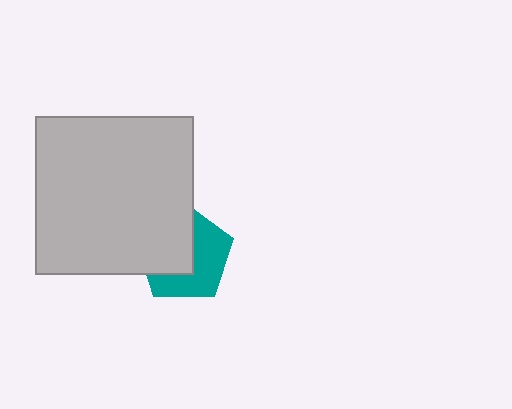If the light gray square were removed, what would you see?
You would see the complete teal pentagon.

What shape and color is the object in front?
The object in front is a light gray square.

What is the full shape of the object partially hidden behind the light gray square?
The partially hidden object is a teal pentagon.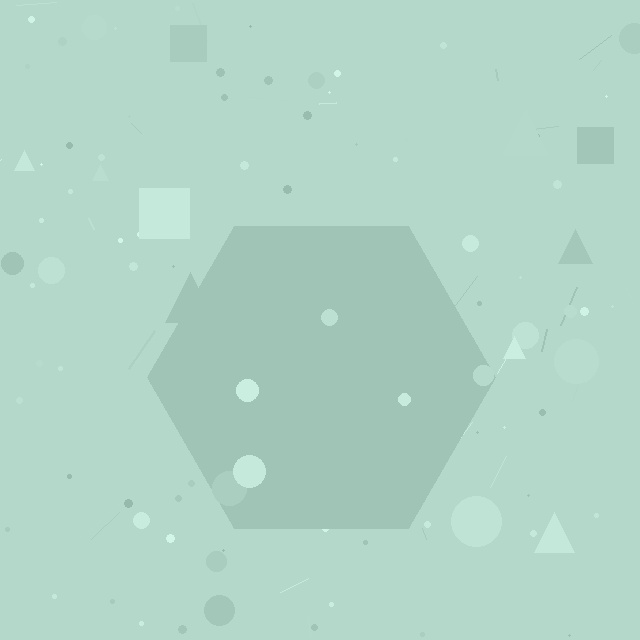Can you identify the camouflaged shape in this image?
The camouflaged shape is a hexagon.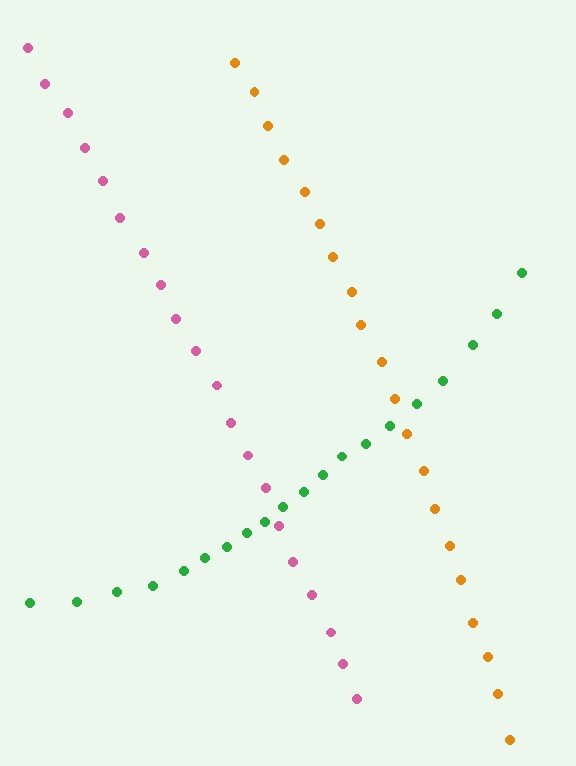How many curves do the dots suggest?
There are 3 distinct paths.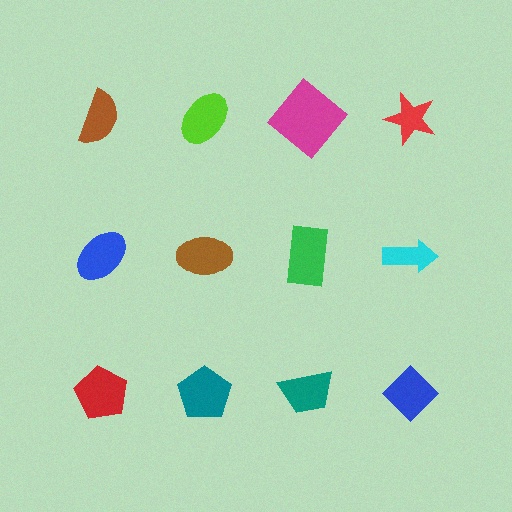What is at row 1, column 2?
A lime ellipse.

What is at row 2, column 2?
A brown ellipse.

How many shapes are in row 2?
4 shapes.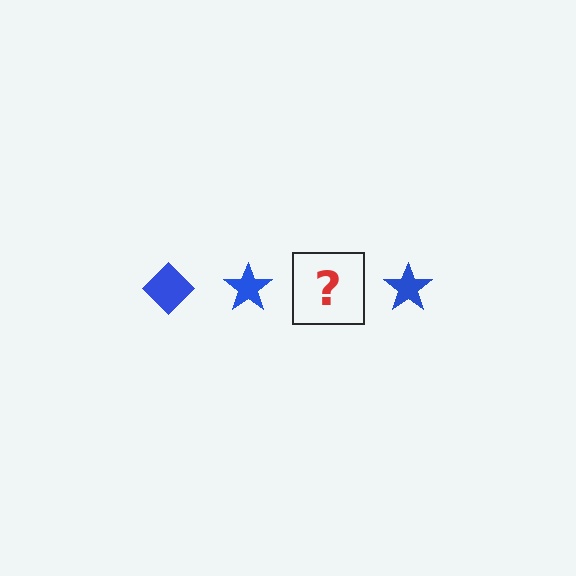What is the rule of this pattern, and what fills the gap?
The rule is that the pattern cycles through diamond, star shapes in blue. The gap should be filled with a blue diamond.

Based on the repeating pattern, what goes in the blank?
The blank should be a blue diamond.